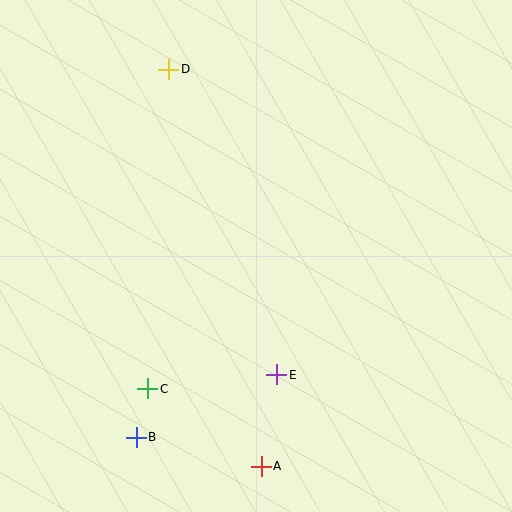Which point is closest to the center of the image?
Point E at (277, 375) is closest to the center.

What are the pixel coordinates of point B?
Point B is at (136, 437).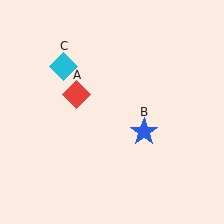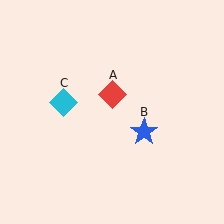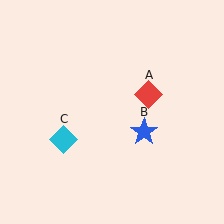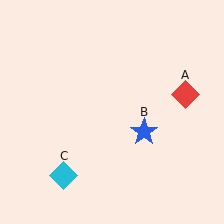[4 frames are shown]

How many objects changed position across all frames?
2 objects changed position: red diamond (object A), cyan diamond (object C).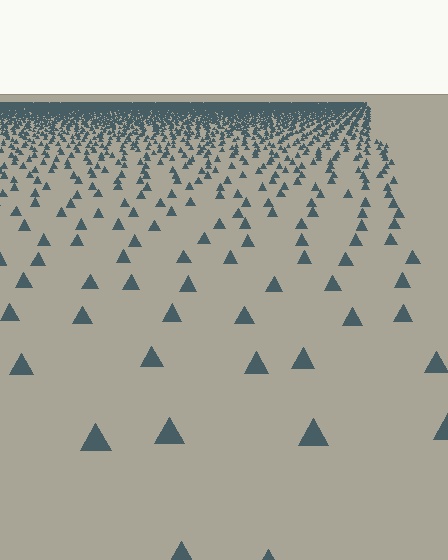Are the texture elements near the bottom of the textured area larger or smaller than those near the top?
Larger. Near the bottom, elements are closer to the viewer and appear at a bigger on-screen size.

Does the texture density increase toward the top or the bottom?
Density increases toward the top.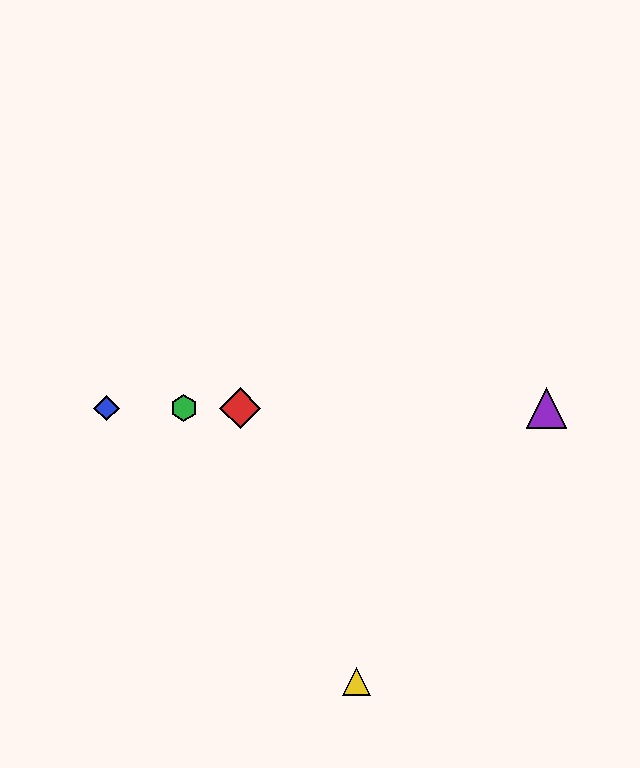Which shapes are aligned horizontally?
The red diamond, the blue diamond, the green hexagon, the purple triangle are aligned horizontally.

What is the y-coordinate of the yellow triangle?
The yellow triangle is at y≈681.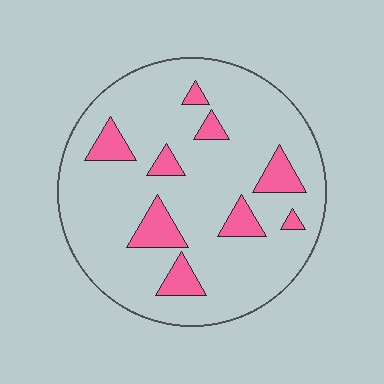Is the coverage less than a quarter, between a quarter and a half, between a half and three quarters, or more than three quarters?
Less than a quarter.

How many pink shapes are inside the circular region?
9.